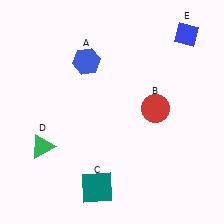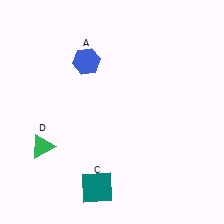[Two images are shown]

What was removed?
The red circle (B), the blue diamond (E) were removed in Image 2.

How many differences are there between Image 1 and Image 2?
There are 2 differences between the two images.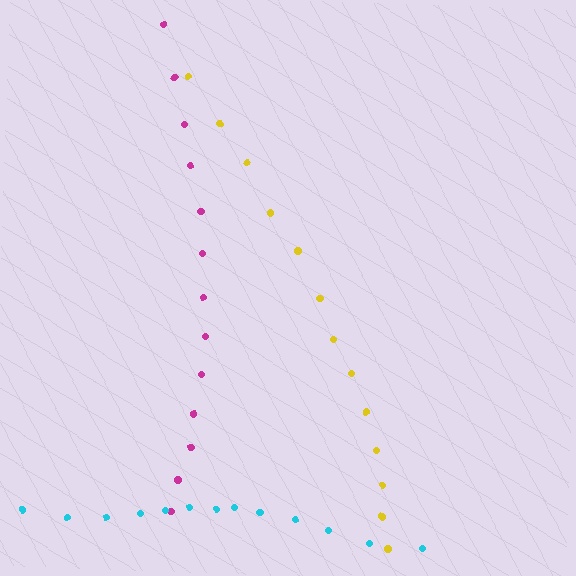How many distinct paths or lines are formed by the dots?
There are 3 distinct paths.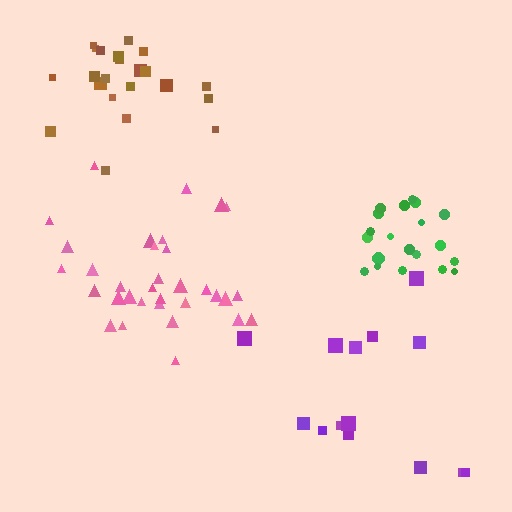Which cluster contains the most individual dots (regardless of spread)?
Pink (33).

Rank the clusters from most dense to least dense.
green, brown, pink, purple.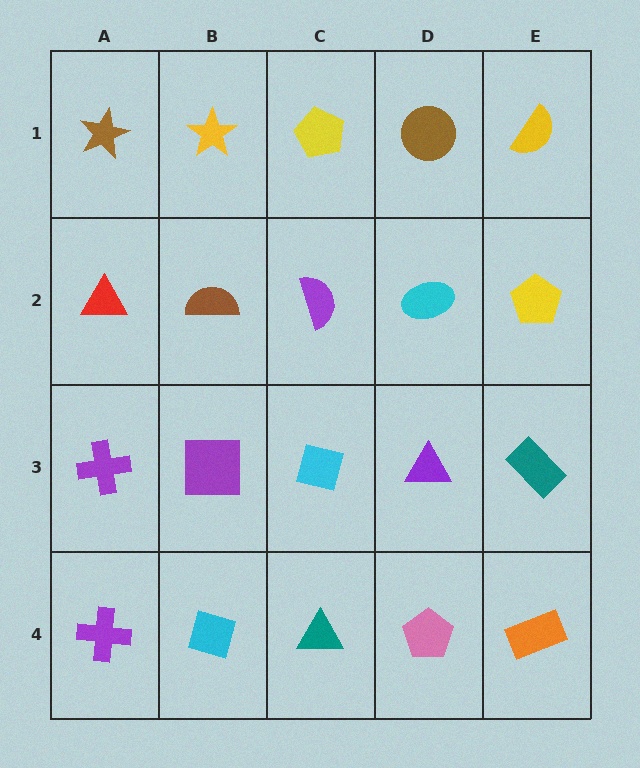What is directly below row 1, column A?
A red triangle.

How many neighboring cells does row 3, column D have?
4.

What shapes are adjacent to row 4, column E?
A teal rectangle (row 3, column E), a pink pentagon (row 4, column D).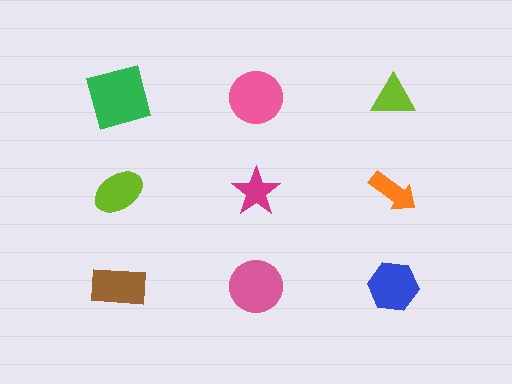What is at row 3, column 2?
A pink circle.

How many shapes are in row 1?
3 shapes.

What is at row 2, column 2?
A magenta star.